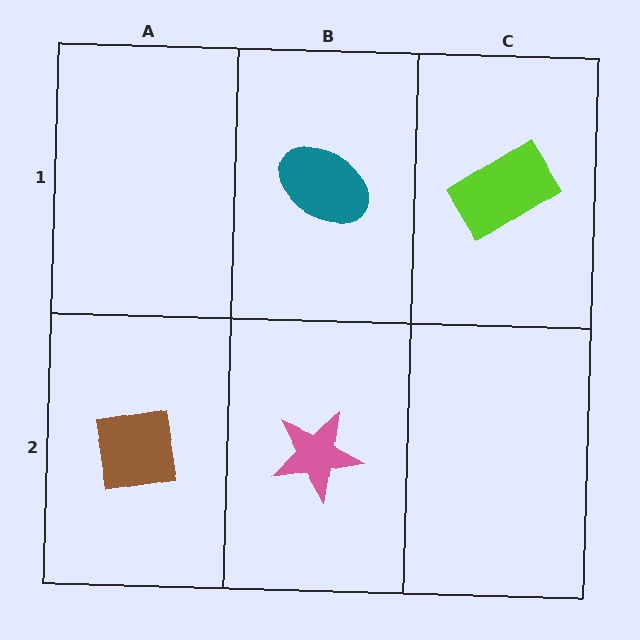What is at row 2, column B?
A pink star.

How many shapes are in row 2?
2 shapes.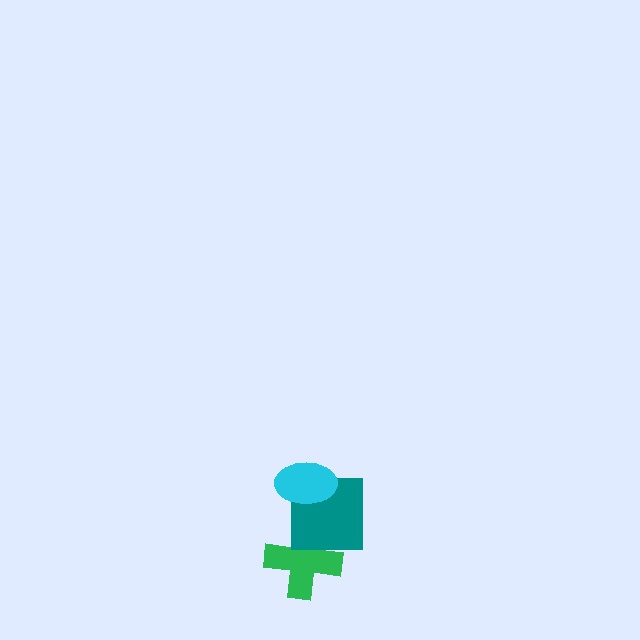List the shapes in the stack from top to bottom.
From top to bottom: the cyan ellipse, the teal square, the green cross.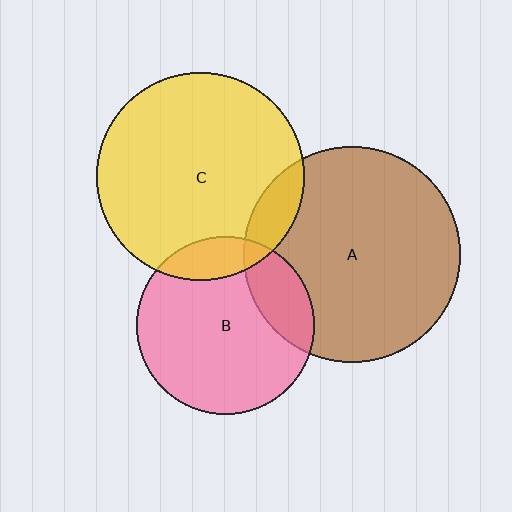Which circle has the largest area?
Circle A (brown).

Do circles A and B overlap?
Yes.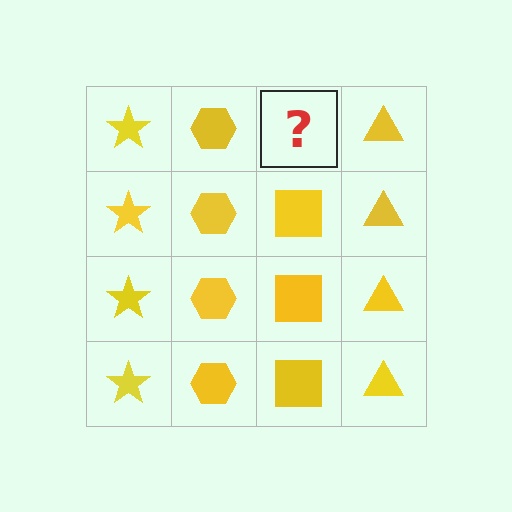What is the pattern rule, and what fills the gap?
The rule is that each column has a consistent shape. The gap should be filled with a yellow square.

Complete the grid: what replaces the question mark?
The question mark should be replaced with a yellow square.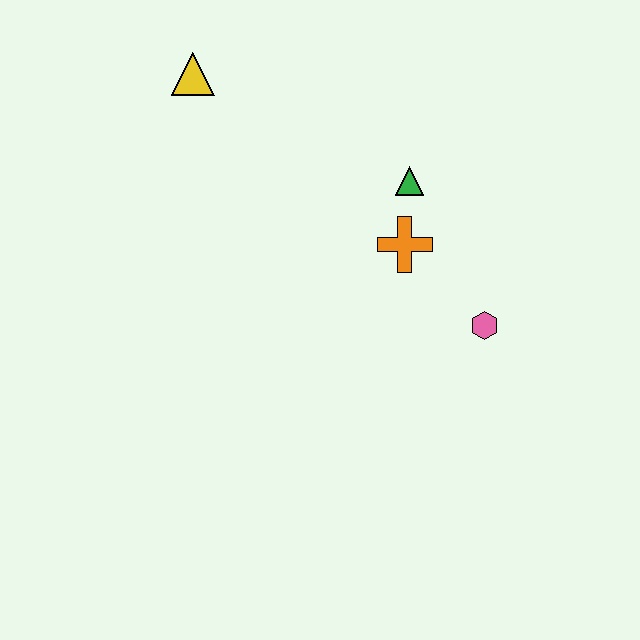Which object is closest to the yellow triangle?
The green triangle is closest to the yellow triangle.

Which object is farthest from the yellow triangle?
The pink hexagon is farthest from the yellow triangle.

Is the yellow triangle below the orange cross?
No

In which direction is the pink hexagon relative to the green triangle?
The pink hexagon is below the green triangle.